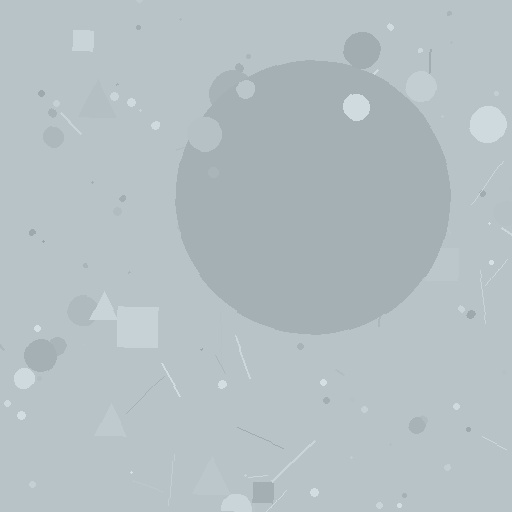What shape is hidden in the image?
A circle is hidden in the image.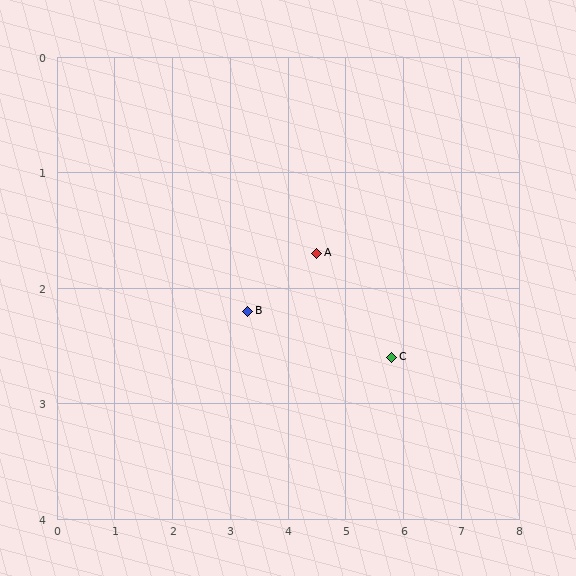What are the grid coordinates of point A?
Point A is at approximately (4.5, 1.7).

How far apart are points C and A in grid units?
Points C and A are about 1.6 grid units apart.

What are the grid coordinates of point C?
Point C is at approximately (5.8, 2.6).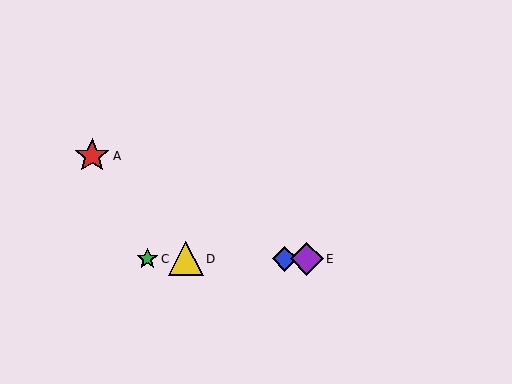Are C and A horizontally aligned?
No, C is at y≈259 and A is at y≈156.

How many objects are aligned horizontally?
4 objects (B, C, D, E) are aligned horizontally.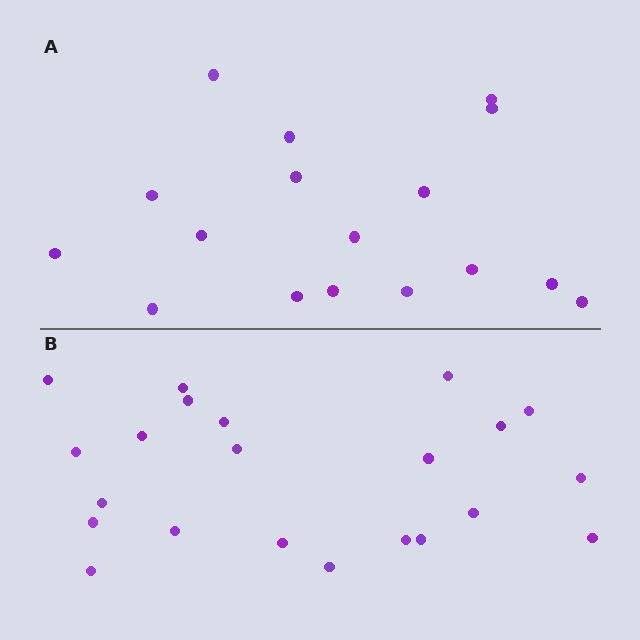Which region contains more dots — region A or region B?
Region B (the bottom region) has more dots.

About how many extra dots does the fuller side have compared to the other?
Region B has about 5 more dots than region A.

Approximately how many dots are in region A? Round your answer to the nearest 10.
About 20 dots. (The exact count is 17, which rounds to 20.)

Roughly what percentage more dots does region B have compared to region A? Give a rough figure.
About 30% more.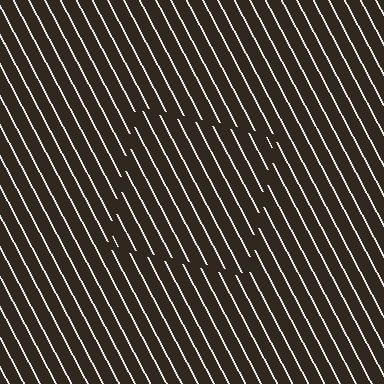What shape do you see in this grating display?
An illusory square. The interior of the shape contains the same grating, shifted by half a period — the contour is defined by the phase discontinuity where line-ends from the inner and outer gratings abut.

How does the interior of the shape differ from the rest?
The interior of the shape contains the same grating, shifted by half a period — the contour is defined by the phase discontinuity where line-ends from the inner and outer gratings abut.